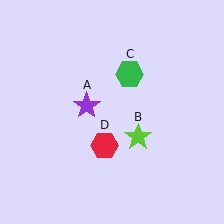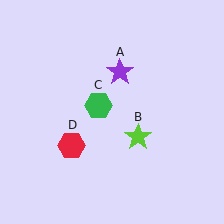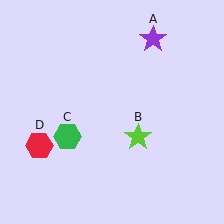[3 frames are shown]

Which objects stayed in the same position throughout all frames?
Lime star (object B) remained stationary.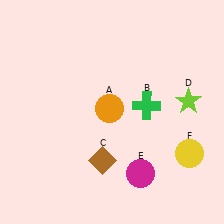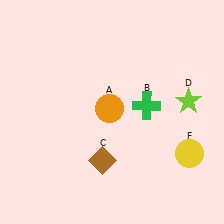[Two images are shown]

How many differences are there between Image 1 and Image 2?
There is 1 difference between the two images.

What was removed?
The magenta circle (E) was removed in Image 2.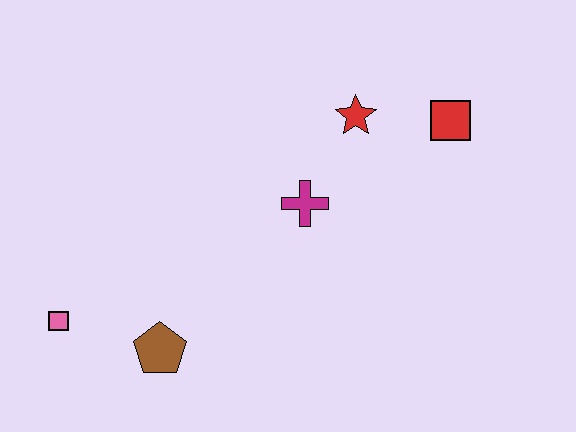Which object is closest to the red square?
The red star is closest to the red square.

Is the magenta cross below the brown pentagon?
No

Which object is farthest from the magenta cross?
The pink square is farthest from the magenta cross.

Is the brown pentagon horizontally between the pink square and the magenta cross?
Yes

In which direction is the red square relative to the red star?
The red square is to the right of the red star.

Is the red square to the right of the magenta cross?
Yes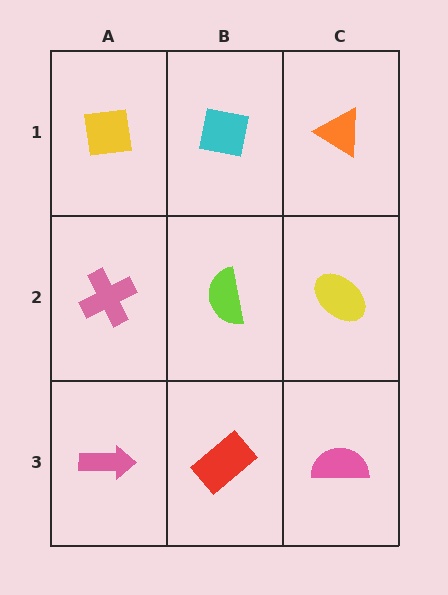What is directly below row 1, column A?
A pink cross.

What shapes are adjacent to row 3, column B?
A lime semicircle (row 2, column B), a pink arrow (row 3, column A), a pink semicircle (row 3, column C).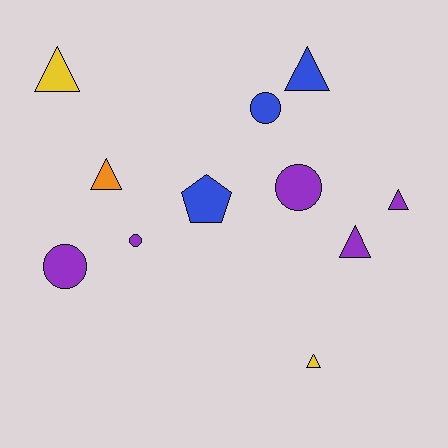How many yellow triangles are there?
There are 2 yellow triangles.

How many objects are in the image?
There are 11 objects.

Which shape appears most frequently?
Triangle, with 6 objects.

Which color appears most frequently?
Purple, with 5 objects.